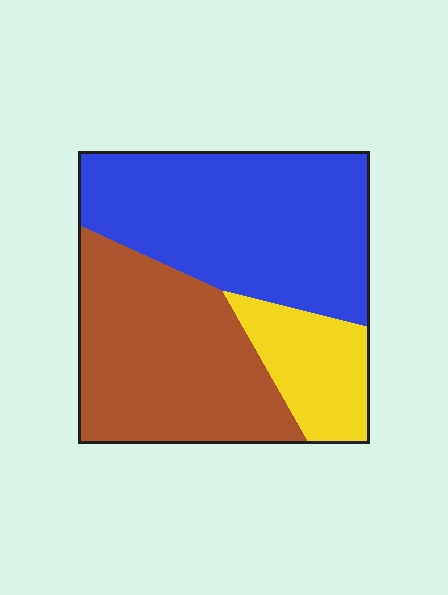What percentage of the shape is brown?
Brown takes up about two fifths (2/5) of the shape.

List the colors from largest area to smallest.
From largest to smallest: blue, brown, yellow.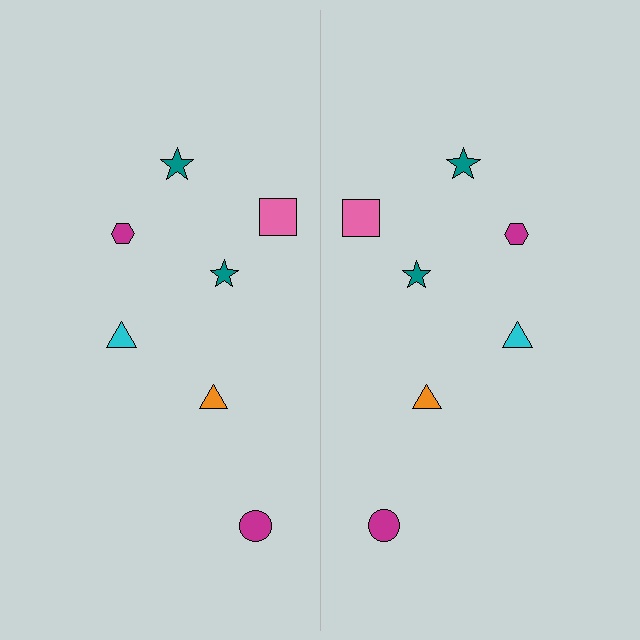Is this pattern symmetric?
Yes, this pattern has bilateral (reflection) symmetry.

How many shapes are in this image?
There are 14 shapes in this image.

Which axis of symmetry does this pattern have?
The pattern has a vertical axis of symmetry running through the center of the image.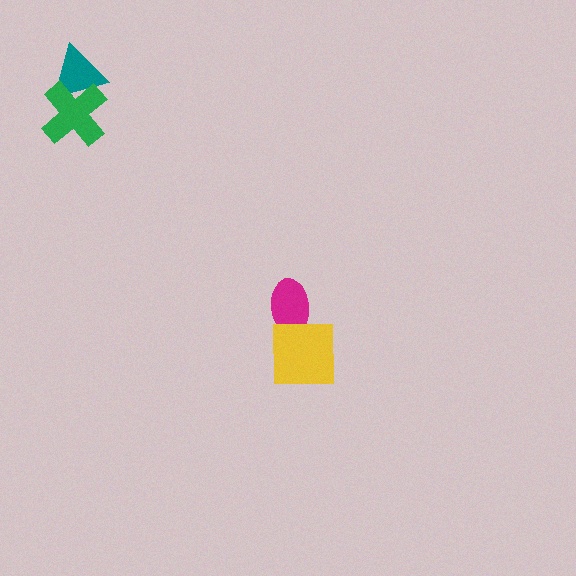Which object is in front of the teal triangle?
The green cross is in front of the teal triangle.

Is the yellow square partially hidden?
No, no other shape covers it.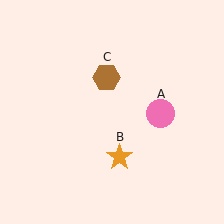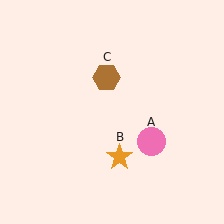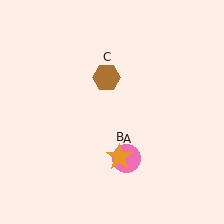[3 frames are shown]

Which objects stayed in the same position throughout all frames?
Orange star (object B) and brown hexagon (object C) remained stationary.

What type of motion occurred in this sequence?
The pink circle (object A) rotated clockwise around the center of the scene.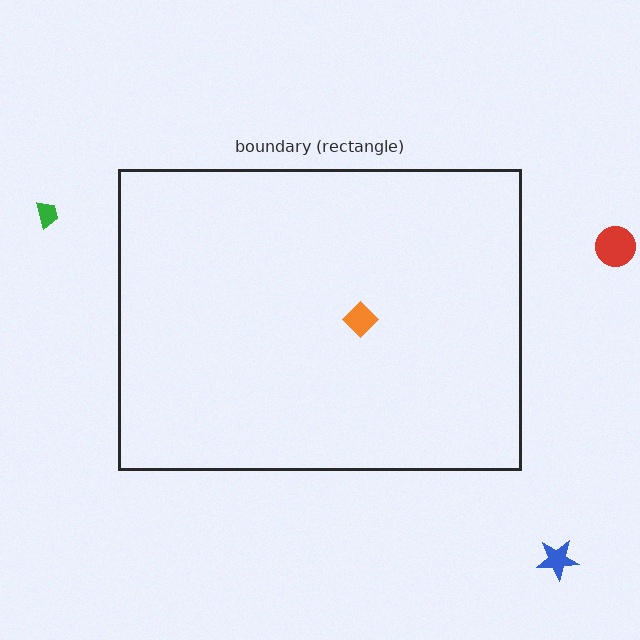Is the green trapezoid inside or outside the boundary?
Outside.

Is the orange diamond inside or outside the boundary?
Inside.